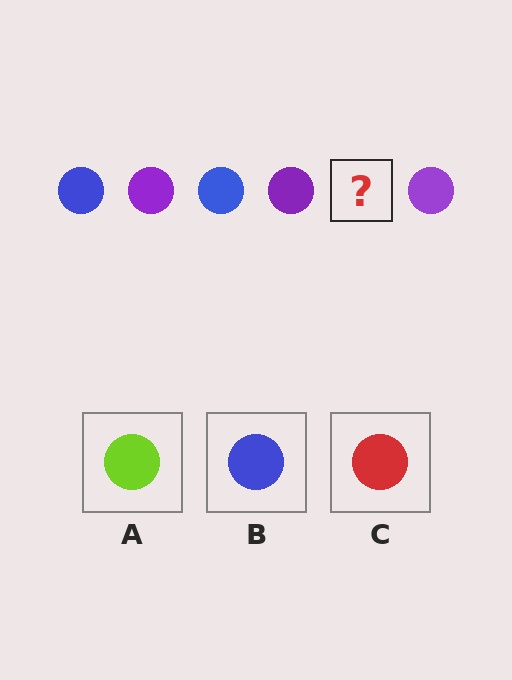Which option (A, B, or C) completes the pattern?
B.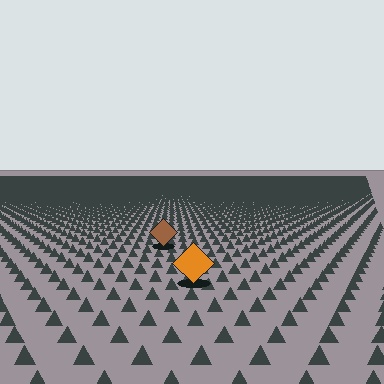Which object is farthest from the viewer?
The brown diamond is farthest from the viewer. It appears smaller and the ground texture around it is denser.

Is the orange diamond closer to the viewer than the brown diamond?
Yes. The orange diamond is closer — you can tell from the texture gradient: the ground texture is coarser near it.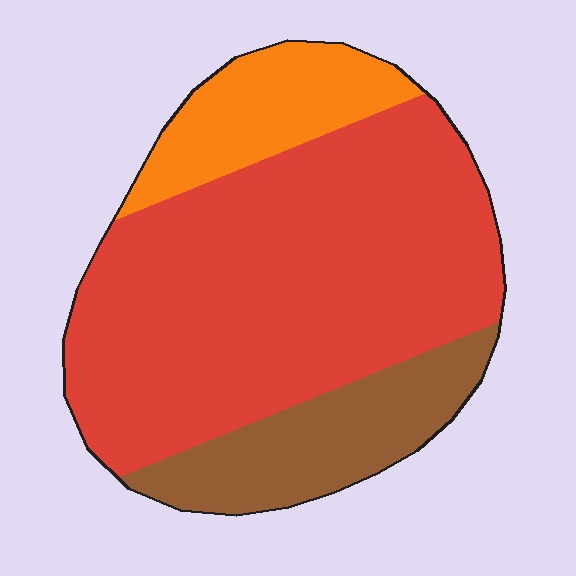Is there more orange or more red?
Red.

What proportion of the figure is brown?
Brown covers around 20% of the figure.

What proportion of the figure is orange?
Orange takes up less than a sixth of the figure.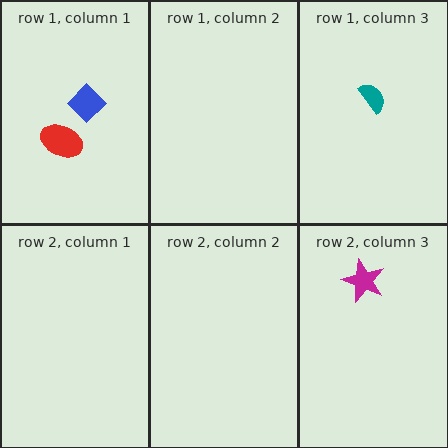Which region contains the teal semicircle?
The row 1, column 3 region.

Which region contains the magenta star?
The row 2, column 3 region.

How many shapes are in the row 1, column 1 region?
2.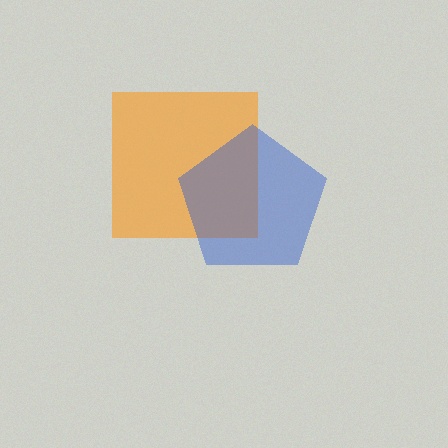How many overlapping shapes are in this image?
There are 2 overlapping shapes in the image.